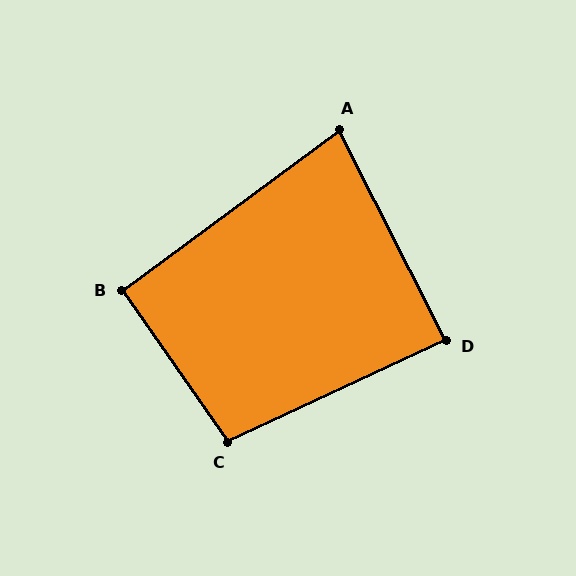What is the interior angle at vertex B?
Approximately 92 degrees (approximately right).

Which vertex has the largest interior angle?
C, at approximately 100 degrees.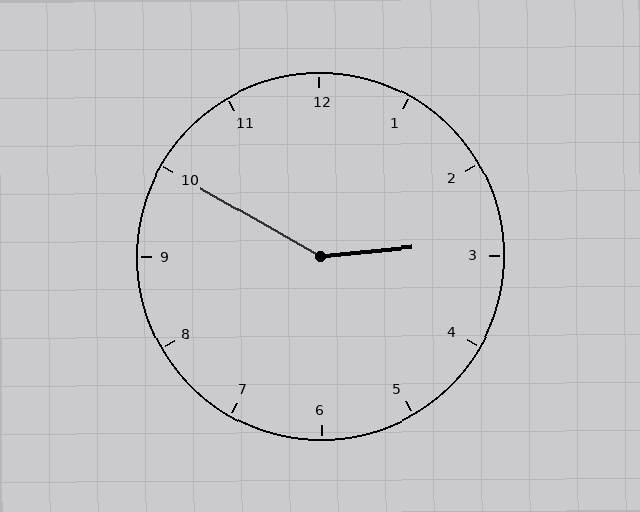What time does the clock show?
2:50.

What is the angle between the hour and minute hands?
Approximately 145 degrees.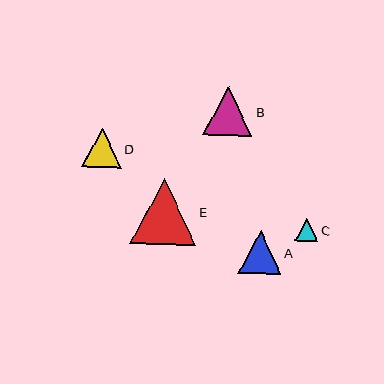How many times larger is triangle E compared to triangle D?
Triangle E is approximately 1.7 times the size of triangle D.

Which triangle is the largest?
Triangle E is the largest with a size of approximately 65 pixels.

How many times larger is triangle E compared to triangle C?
Triangle E is approximately 2.8 times the size of triangle C.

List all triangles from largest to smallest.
From largest to smallest: E, B, A, D, C.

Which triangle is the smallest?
Triangle C is the smallest with a size of approximately 23 pixels.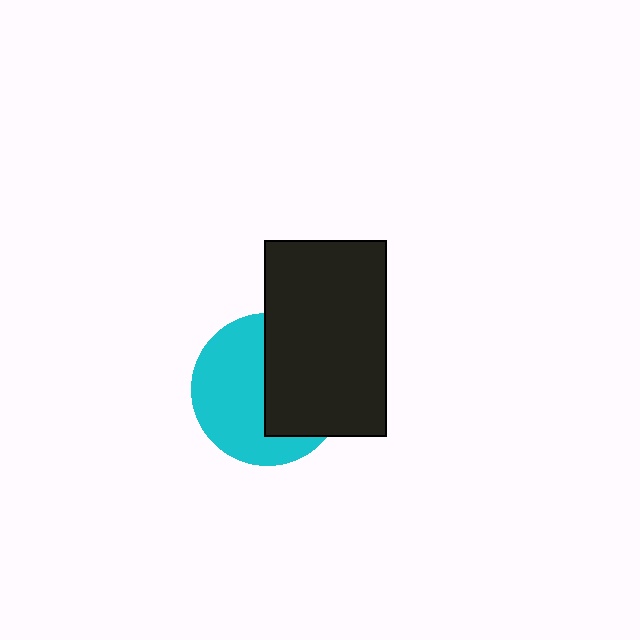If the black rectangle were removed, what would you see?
You would see the complete cyan circle.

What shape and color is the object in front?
The object in front is a black rectangle.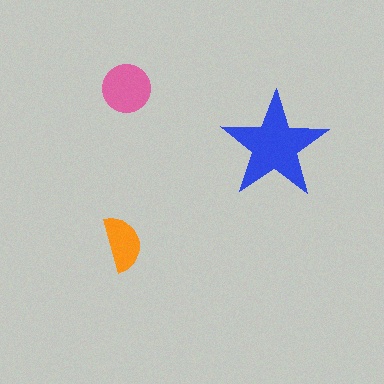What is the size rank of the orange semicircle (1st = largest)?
3rd.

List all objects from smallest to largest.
The orange semicircle, the pink circle, the blue star.